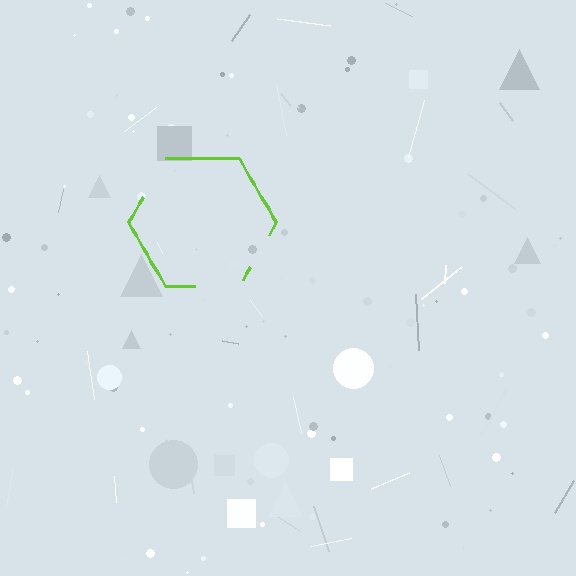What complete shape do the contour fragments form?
The contour fragments form a hexagon.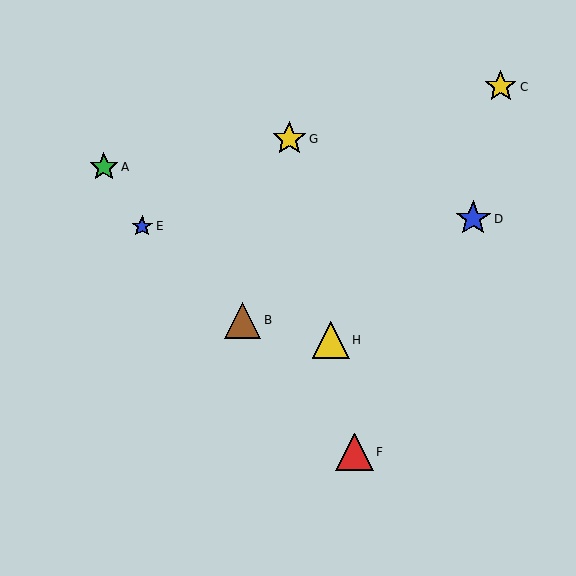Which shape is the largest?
The yellow triangle (labeled H) is the largest.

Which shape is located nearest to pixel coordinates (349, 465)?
The red triangle (labeled F) at (354, 452) is nearest to that location.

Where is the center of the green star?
The center of the green star is at (104, 167).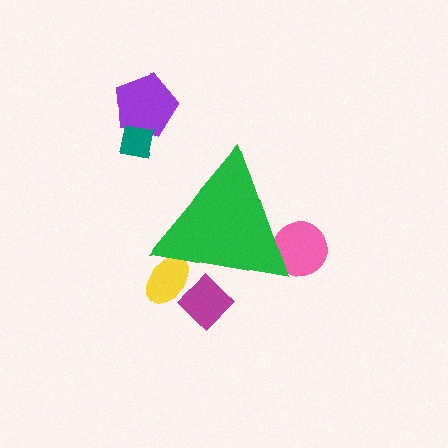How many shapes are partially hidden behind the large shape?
3 shapes are partially hidden.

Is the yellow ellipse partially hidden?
Yes, the yellow ellipse is partially hidden behind the green triangle.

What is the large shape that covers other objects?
A green triangle.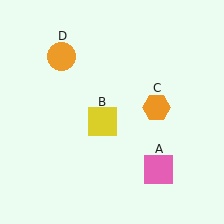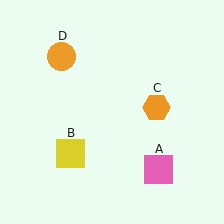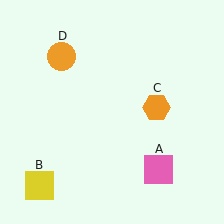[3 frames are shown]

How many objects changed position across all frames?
1 object changed position: yellow square (object B).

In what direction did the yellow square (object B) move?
The yellow square (object B) moved down and to the left.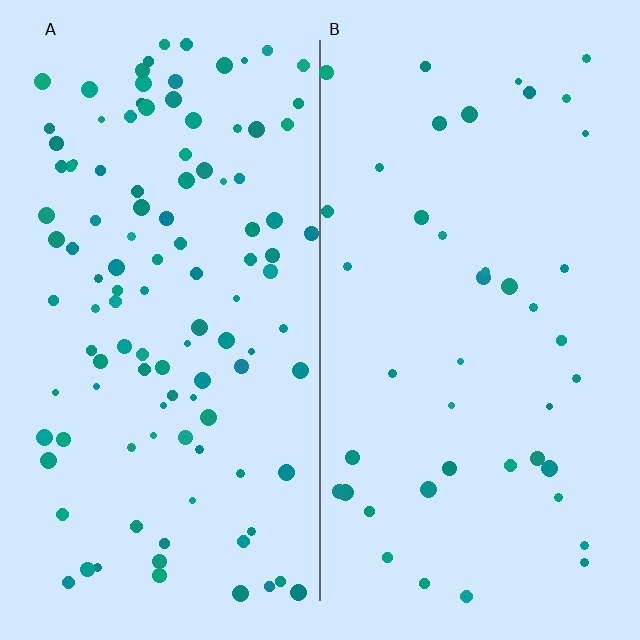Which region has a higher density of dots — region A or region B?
A (the left).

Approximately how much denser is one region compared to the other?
Approximately 2.6× — region A over region B.